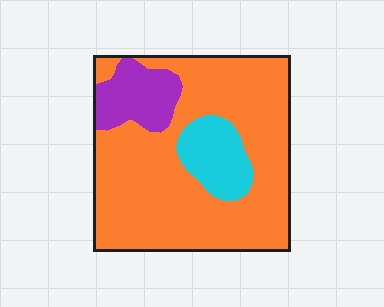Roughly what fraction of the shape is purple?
Purple covers around 15% of the shape.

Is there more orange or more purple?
Orange.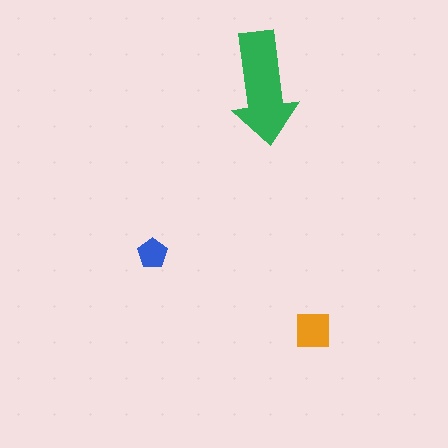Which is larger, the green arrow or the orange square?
The green arrow.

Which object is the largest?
The green arrow.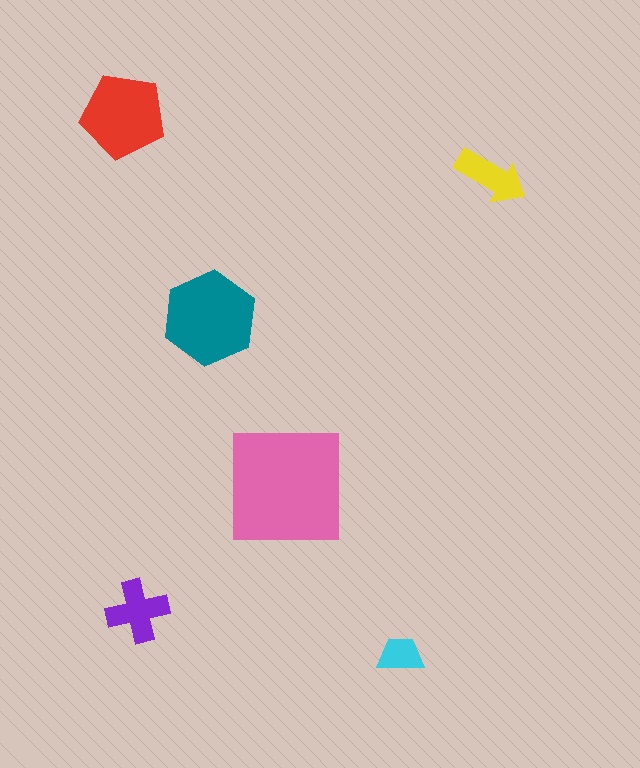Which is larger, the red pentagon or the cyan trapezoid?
The red pentagon.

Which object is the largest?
The pink square.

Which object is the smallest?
The cyan trapezoid.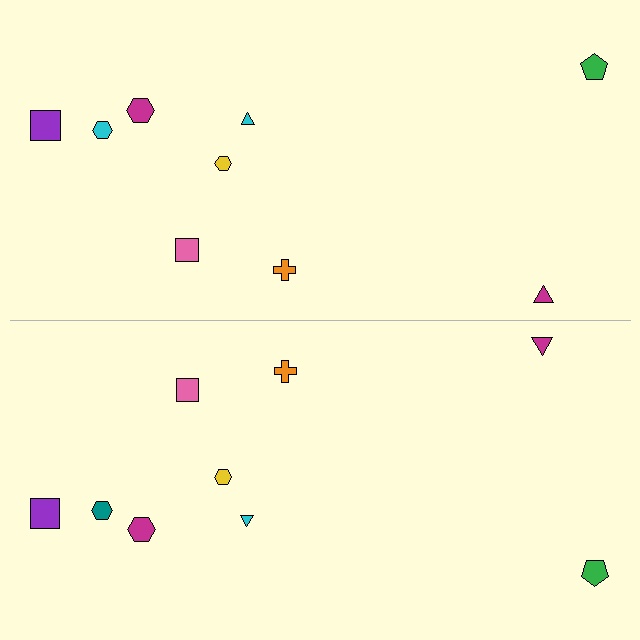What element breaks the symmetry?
The teal hexagon on the bottom side breaks the symmetry — its mirror counterpart is cyan.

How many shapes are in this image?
There are 18 shapes in this image.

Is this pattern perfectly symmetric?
No, the pattern is not perfectly symmetric. The teal hexagon on the bottom side breaks the symmetry — its mirror counterpart is cyan.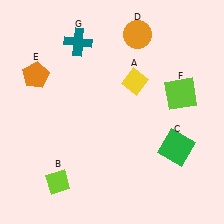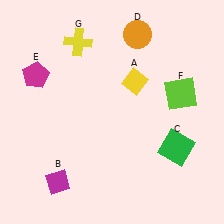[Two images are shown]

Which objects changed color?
B changed from lime to magenta. E changed from orange to magenta. G changed from teal to yellow.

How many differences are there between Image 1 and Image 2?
There are 3 differences between the two images.